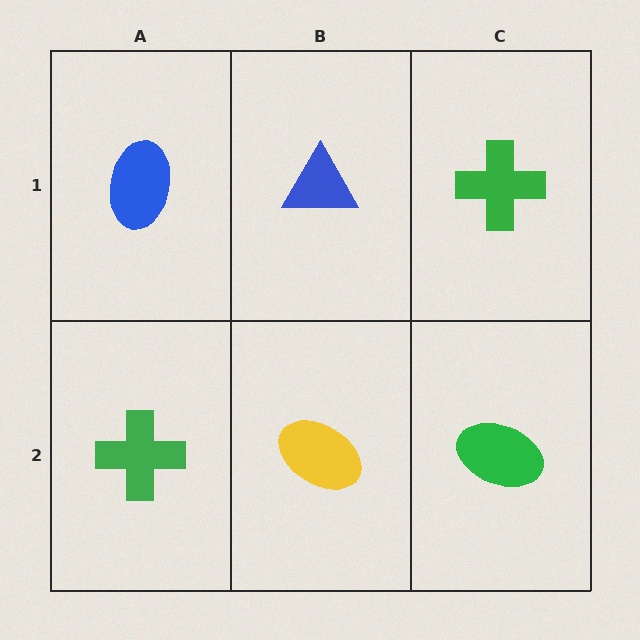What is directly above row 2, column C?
A green cross.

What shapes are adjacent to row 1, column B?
A yellow ellipse (row 2, column B), a blue ellipse (row 1, column A), a green cross (row 1, column C).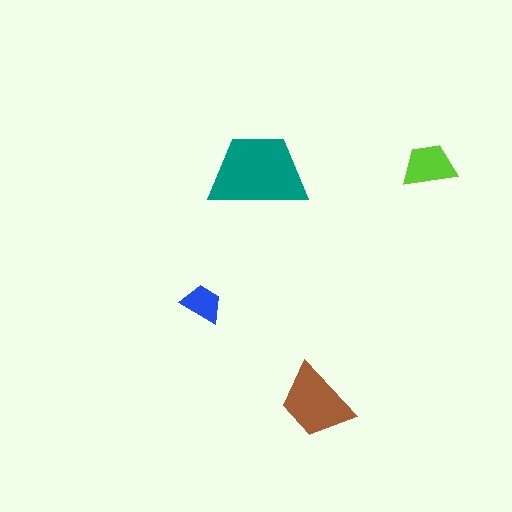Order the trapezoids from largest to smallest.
the teal one, the brown one, the lime one, the blue one.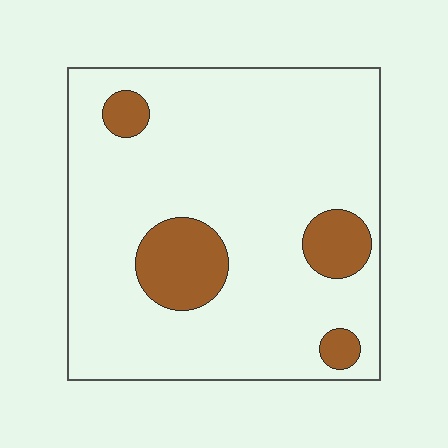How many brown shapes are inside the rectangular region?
4.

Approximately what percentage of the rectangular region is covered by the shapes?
Approximately 15%.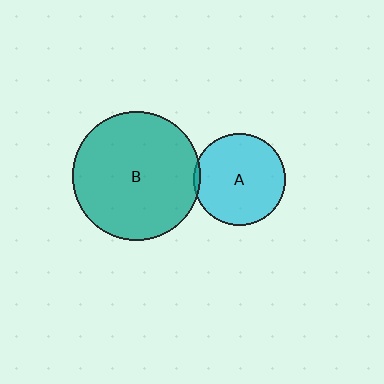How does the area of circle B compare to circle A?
Approximately 1.9 times.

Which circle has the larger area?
Circle B (teal).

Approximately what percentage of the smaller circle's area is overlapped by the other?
Approximately 5%.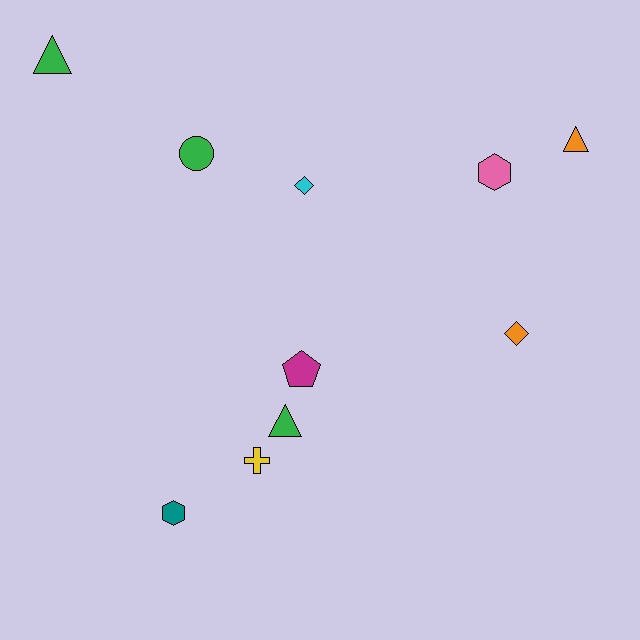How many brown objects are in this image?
There are no brown objects.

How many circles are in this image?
There is 1 circle.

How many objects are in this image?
There are 10 objects.